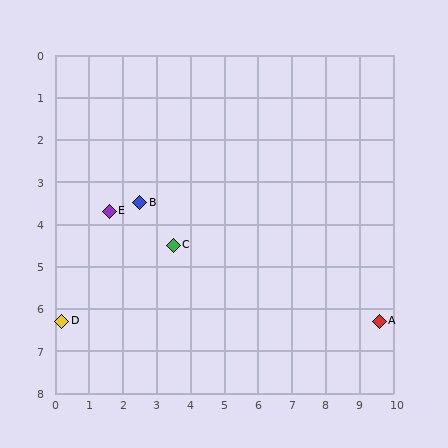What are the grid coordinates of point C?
Point C is at approximately (3.5, 4.5).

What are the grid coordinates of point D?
Point D is at approximately (0.2, 6.3).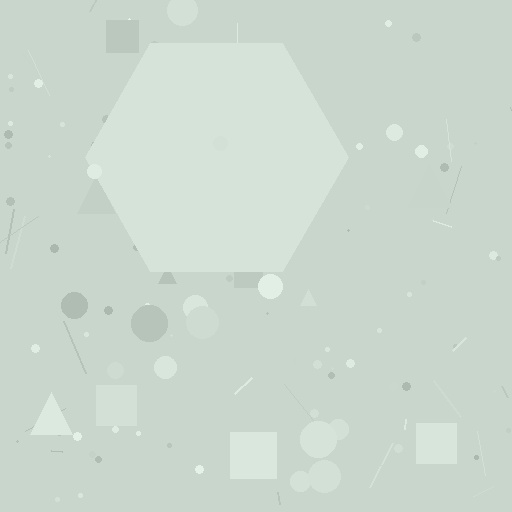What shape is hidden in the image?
A hexagon is hidden in the image.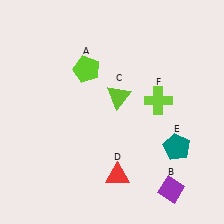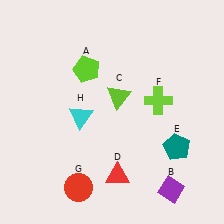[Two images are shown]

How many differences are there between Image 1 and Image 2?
There are 2 differences between the two images.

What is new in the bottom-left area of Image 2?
A cyan triangle (H) was added in the bottom-left area of Image 2.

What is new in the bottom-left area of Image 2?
A red circle (G) was added in the bottom-left area of Image 2.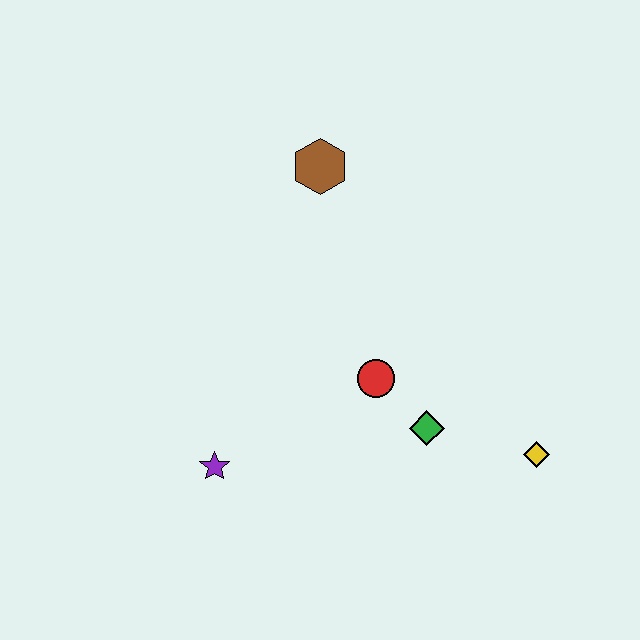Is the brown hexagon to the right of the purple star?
Yes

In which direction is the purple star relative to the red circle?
The purple star is to the left of the red circle.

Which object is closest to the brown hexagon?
The red circle is closest to the brown hexagon.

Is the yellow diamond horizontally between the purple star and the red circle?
No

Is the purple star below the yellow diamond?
Yes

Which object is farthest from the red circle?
The brown hexagon is farthest from the red circle.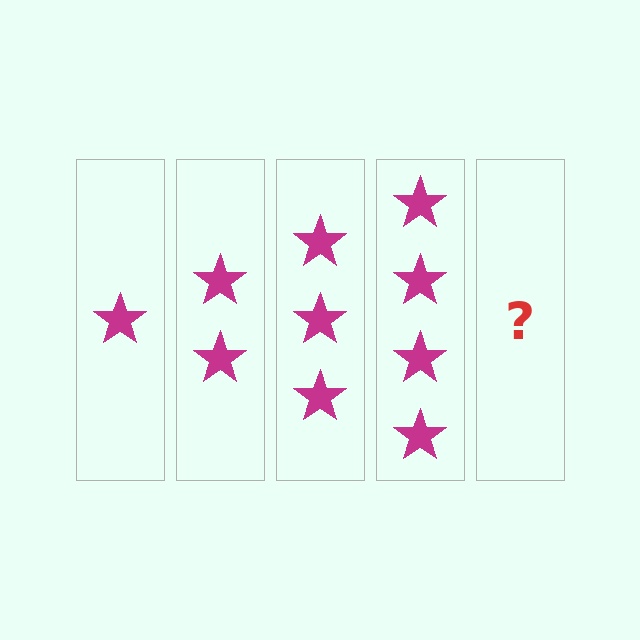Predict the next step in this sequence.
The next step is 5 stars.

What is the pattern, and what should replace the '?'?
The pattern is that each step adds one more star. The '?' should be 5 stars.